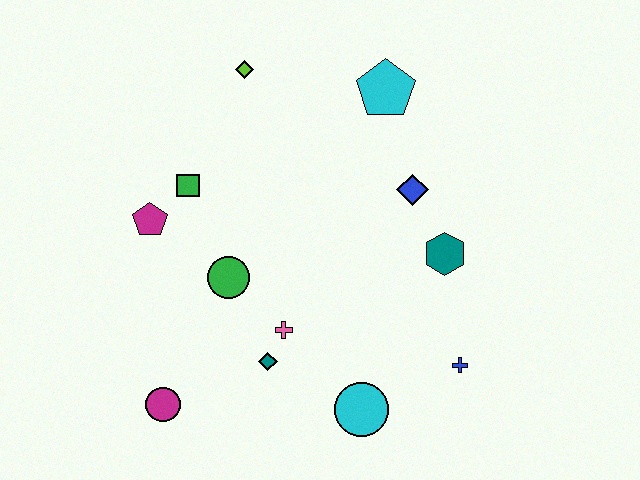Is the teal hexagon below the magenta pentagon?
Yes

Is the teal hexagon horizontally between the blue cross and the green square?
Yes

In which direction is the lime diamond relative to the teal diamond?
The lime diamond is above the teal diamond.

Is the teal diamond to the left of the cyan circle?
Yes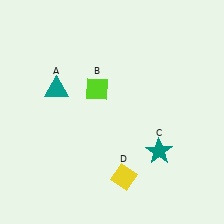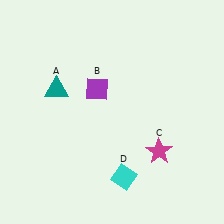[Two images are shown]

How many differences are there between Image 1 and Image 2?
There are 3 differences between the two images.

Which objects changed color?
B changed from lime to purple. C changed from teal to magenta. D changed from yellow to cyan.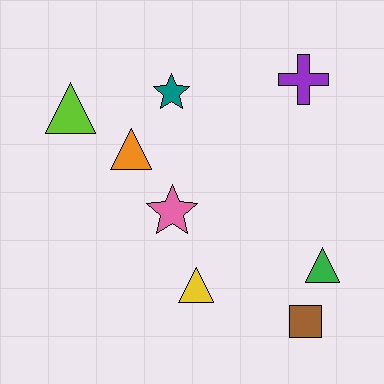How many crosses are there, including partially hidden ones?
There is 1 cross.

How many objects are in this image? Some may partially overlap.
There are 8 objects.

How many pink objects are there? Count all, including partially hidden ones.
There is 1 pink object.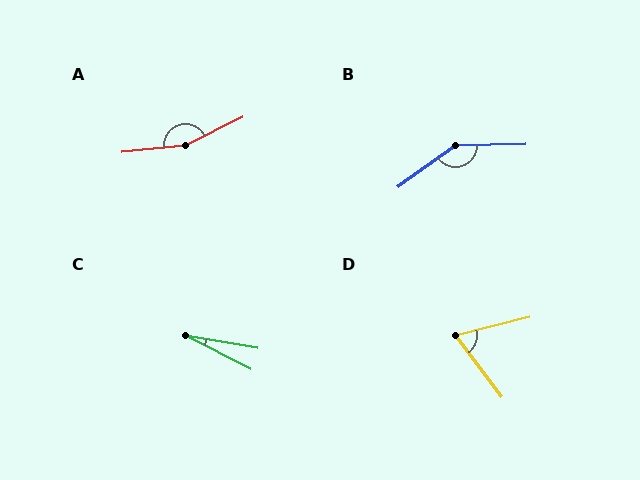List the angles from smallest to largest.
C (17°), D (67°), B (145°), A (160°).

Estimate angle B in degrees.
Approximately 145 degrees.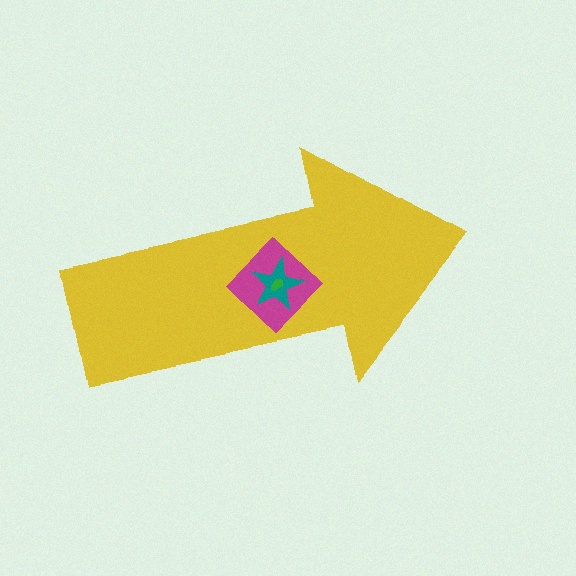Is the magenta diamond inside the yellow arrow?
Yes.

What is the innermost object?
The green ellipse.